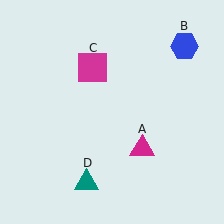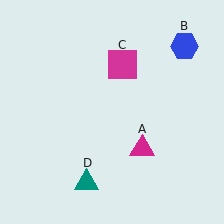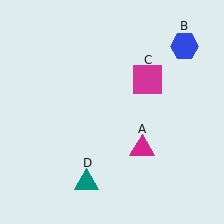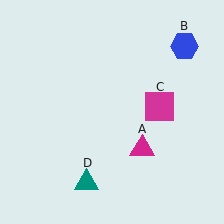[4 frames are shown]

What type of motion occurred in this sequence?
The magenta square (object C) rotated clockwise around the center of the scene.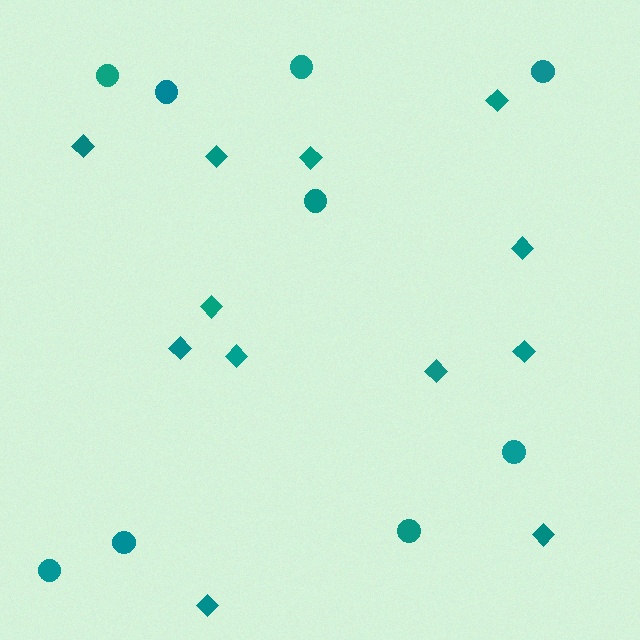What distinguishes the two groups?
There are 2 groups: one group of circles (9) and one group of diamonds (12).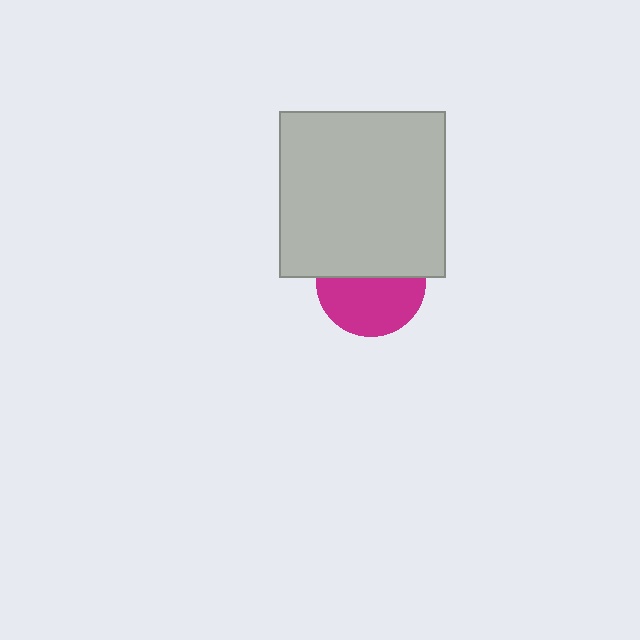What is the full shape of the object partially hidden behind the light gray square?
The partially hidden object is a magenta circle.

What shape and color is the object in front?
The object in front is a light gray square.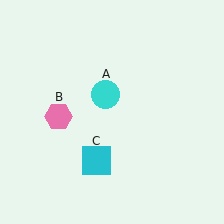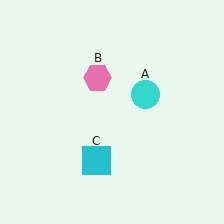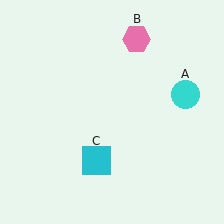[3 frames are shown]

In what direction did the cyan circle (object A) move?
The cyan circle (object A) moved right.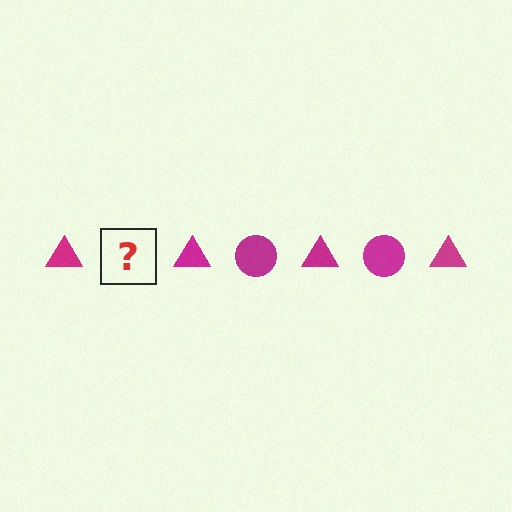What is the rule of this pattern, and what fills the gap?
The rule is that the pattern cycles through triangle, circle shapes in magenta. The gap should be filled with a magenta circle.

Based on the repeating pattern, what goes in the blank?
The blank should be a magenta circle.